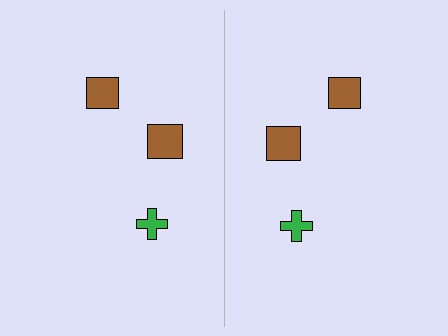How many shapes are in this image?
There are 6 shapes in this image.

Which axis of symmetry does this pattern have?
The pattern has a vertical axis of symmetry running through the center of the image.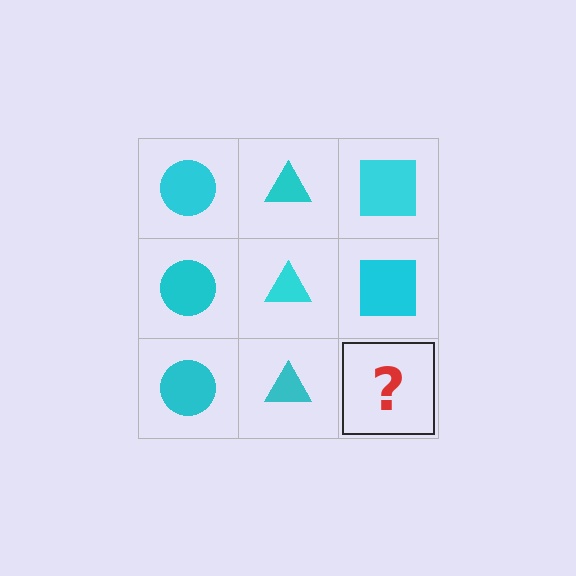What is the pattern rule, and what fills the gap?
The rule is that each column has a consistent shape. The gap should be filled with a cyan square.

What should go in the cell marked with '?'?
The missing cell should contain a cyan square.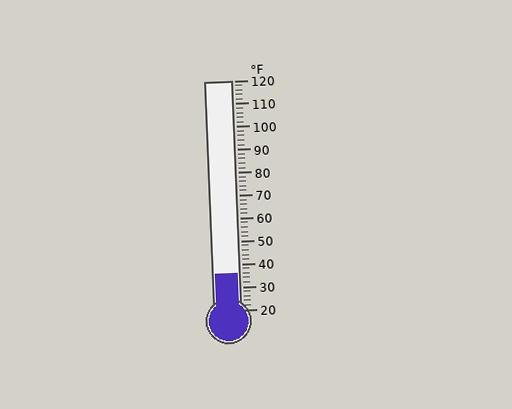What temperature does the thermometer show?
The thermometer shows approximately 36°F.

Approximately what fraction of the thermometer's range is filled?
The thermometer is filled to approximately 15% of its range.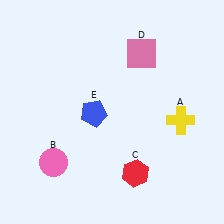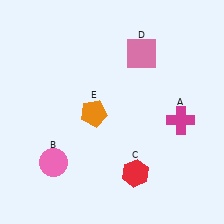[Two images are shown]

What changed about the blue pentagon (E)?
In Image 1, E is blue. In Image 2, it changed to orange.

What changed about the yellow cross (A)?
In Image 1, A is yellow. In Image 2, it changed to magenta.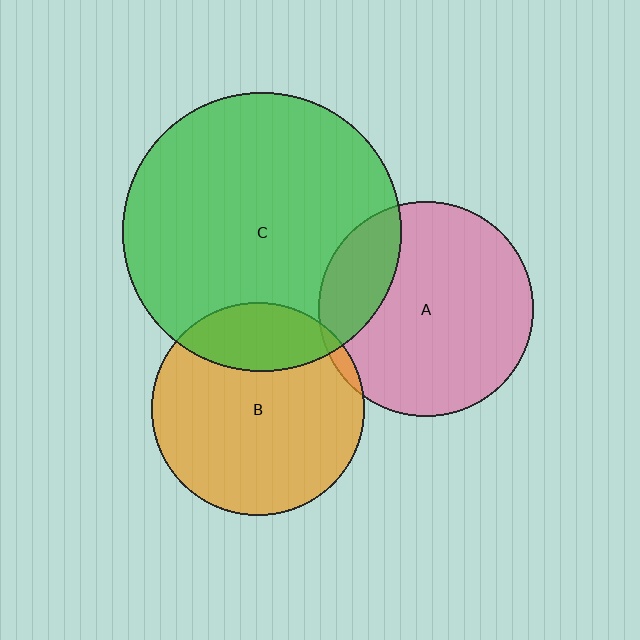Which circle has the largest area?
Circle C (green).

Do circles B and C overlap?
Yes.